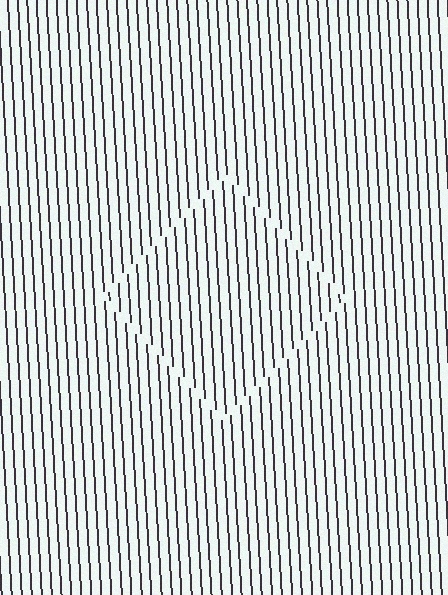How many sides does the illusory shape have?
4 sides — the line-ends trace a square.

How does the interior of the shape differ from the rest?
The interior of the shape contains the same grating, shifted by half a period — the contour is defined by the phase discontinuity where line-ends from the inner and outer gratings abut.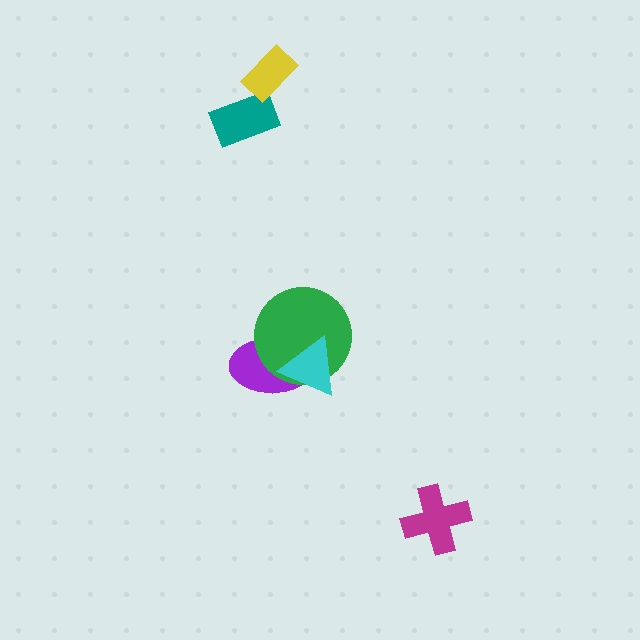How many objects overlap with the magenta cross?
0 objects overlap with the magenta cross.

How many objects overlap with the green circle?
2 objects overlap with the green circle.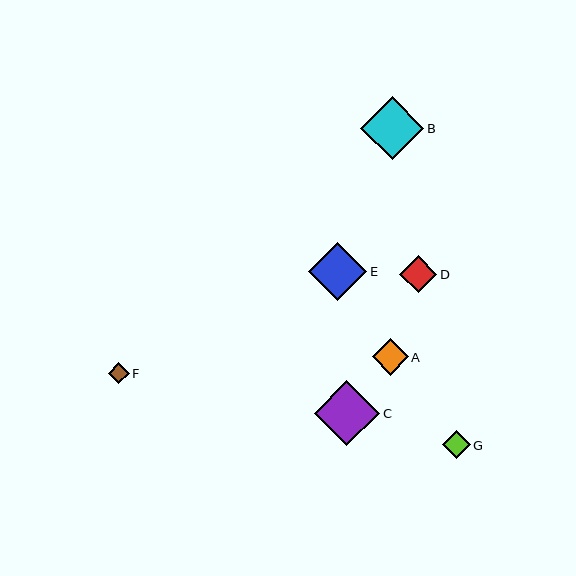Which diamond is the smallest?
Diamond F is the smallest with a size of approximately 21 pixels.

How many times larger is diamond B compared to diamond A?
Diamond B is approximately 1.7 times the size of diamond A.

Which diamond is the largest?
Diamond C is the largest with a size of approximately 65 pixels.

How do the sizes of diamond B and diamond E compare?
Diamond B and diamond E are approximately the same size.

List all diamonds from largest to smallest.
From largest to smallest: C, B, E, D, A, G, F.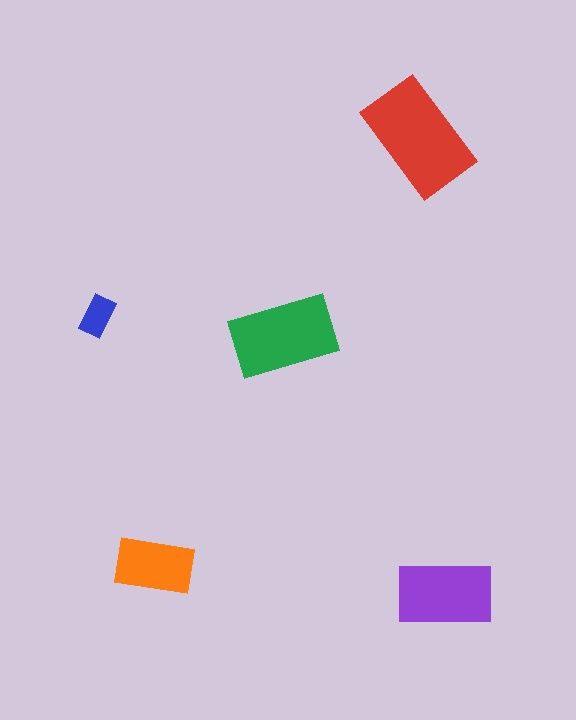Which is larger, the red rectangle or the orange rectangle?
The red one.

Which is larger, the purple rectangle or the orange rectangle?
The purple one.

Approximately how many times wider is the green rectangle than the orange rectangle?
About 1.5 times wider.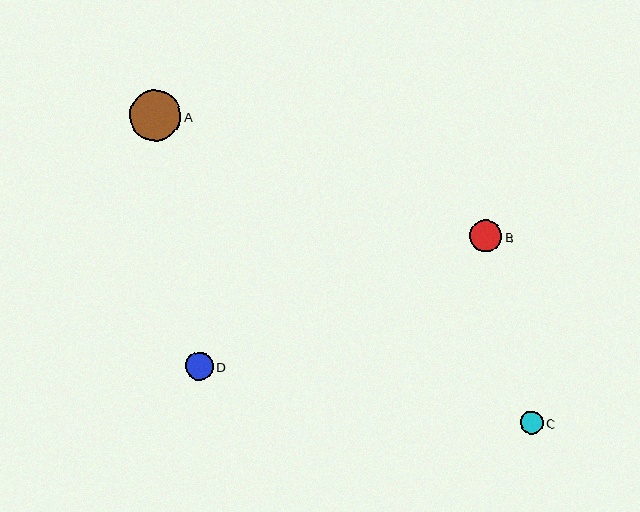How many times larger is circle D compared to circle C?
Circle D is approximately 1.2 times the size of circle C.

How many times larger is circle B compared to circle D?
Circle B is approximately 1.1 times the size of circle D.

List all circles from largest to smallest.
From largest to smallest: A, B, D, C.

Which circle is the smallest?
Circle C is the smallest with a size of approximately 23 pixels.